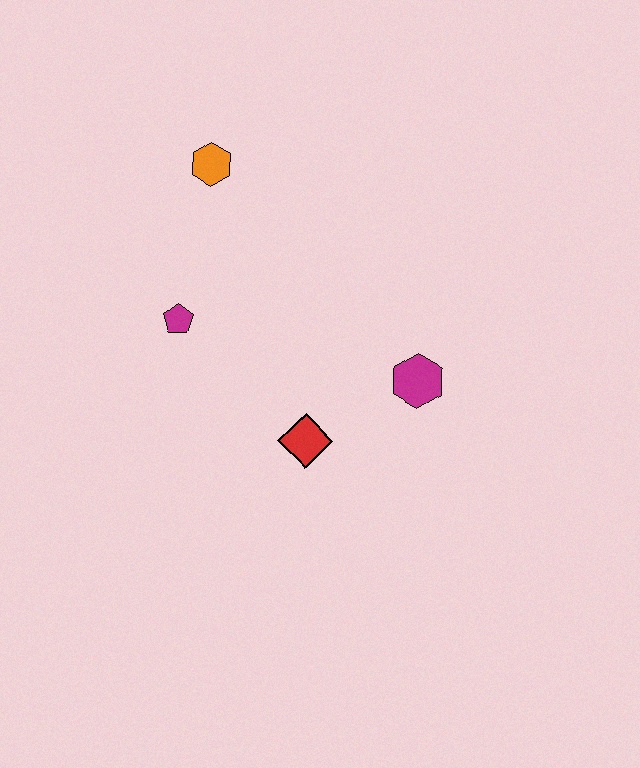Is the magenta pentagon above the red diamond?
Yes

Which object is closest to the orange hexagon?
The magenta pentagon is closest to the orange hexagon.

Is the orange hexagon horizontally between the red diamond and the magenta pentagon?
Yes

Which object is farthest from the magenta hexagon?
The orange hexagon is farthest from the magenta hexagon.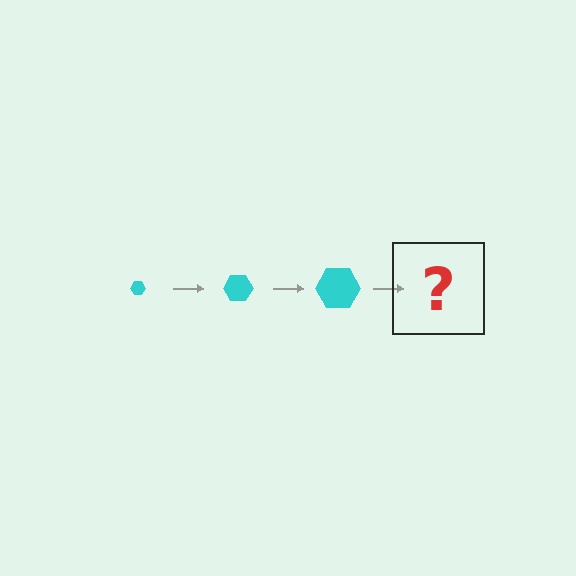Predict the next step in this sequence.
The next step is a cyan hexagon, larger than the previous one.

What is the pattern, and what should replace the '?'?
The pattern is that the hexagon gets progressively larger each step. The '?' should be a cyan hexagon, larger than the previous one.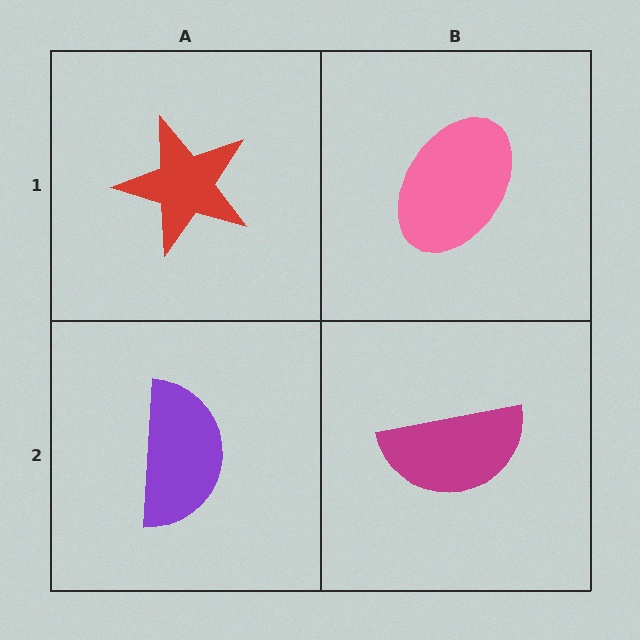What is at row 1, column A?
A red star.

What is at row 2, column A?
A purple semicircle.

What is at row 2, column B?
A magenta semicircle.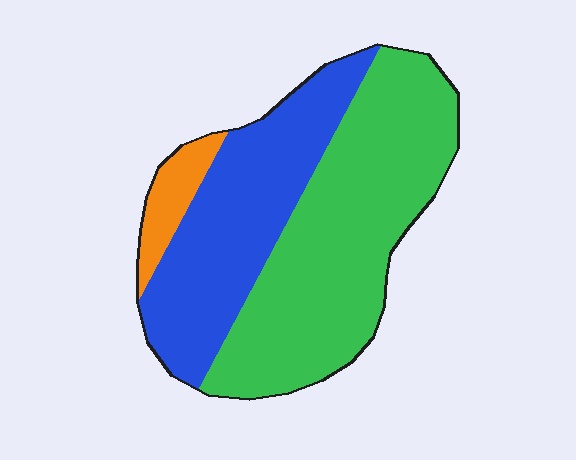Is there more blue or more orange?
Blue.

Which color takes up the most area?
Green, at roughly 55%.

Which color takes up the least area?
Orange, at roughly 5%.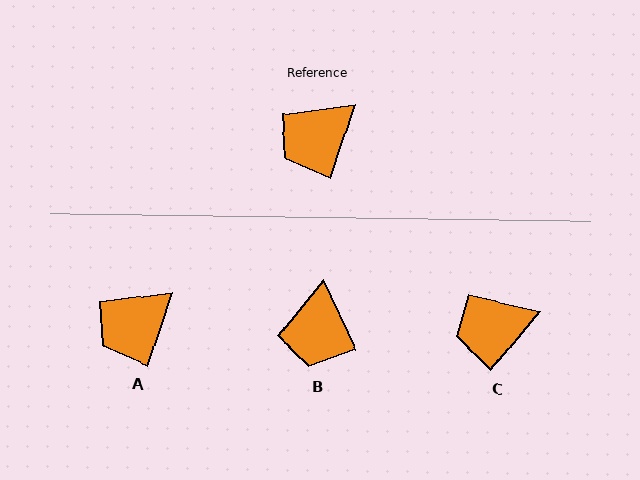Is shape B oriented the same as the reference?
No, it is off by about 43 degrees.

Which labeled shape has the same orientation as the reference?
A.